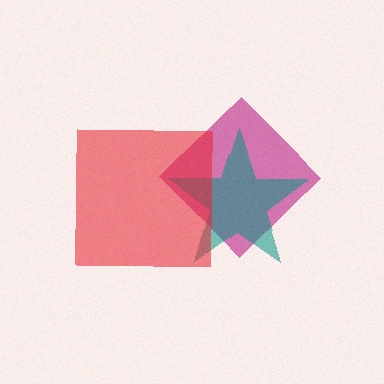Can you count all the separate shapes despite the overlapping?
Yes, there are 3 separate shapes.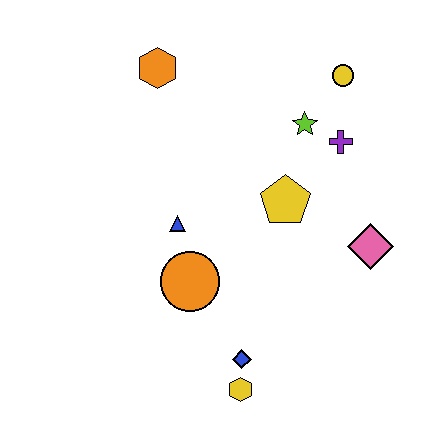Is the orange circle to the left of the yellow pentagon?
Yes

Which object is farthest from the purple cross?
The yellow hexagon is farthest from the purple cross.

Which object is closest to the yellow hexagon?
The blue diamond is closest to the yellow hexagon.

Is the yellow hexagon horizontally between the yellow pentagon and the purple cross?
No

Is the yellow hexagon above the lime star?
No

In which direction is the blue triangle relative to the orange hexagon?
The blue triangle is below the orange hexagon.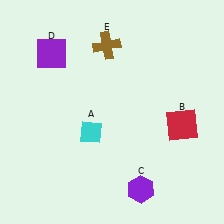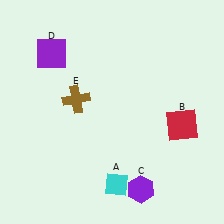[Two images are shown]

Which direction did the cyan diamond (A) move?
The cyan diamond (A) moved down.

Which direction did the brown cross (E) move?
The brown cross (E) moved down.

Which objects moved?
The objects that moved are: the cyan diamond (A), the brown cross (E).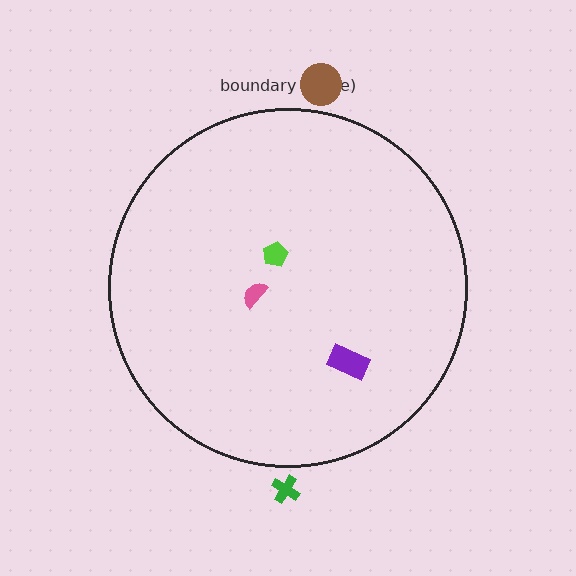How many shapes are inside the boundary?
3 inside, 2 outside.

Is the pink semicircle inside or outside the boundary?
Inside.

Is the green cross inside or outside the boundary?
Outside.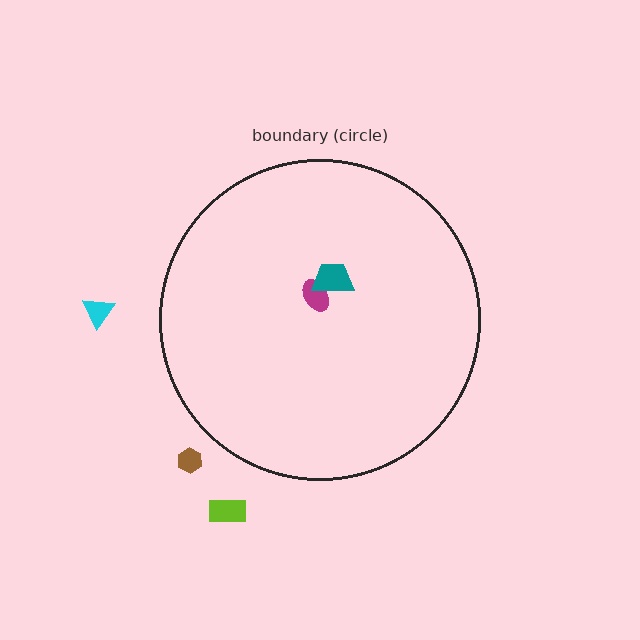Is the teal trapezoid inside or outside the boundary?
Inside.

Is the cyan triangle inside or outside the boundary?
Outside.